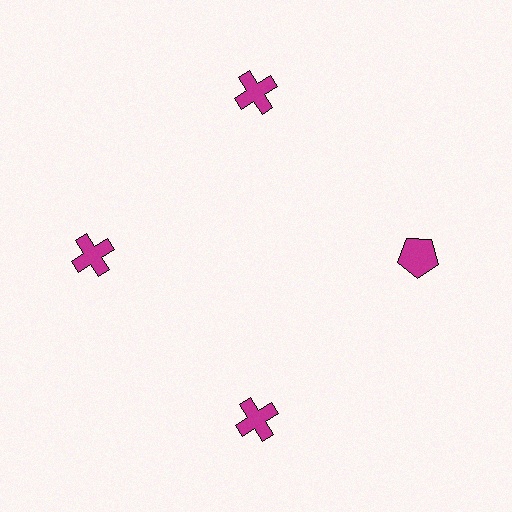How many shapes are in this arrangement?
There are 4 shapes arranged in a ring pattern.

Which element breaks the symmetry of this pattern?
The magenta pentagon at roughly the 3 o'clock position breaks the symmetry. All other shapes are magenta crosses.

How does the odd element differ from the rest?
It has a different shape: pentagon instead of cross.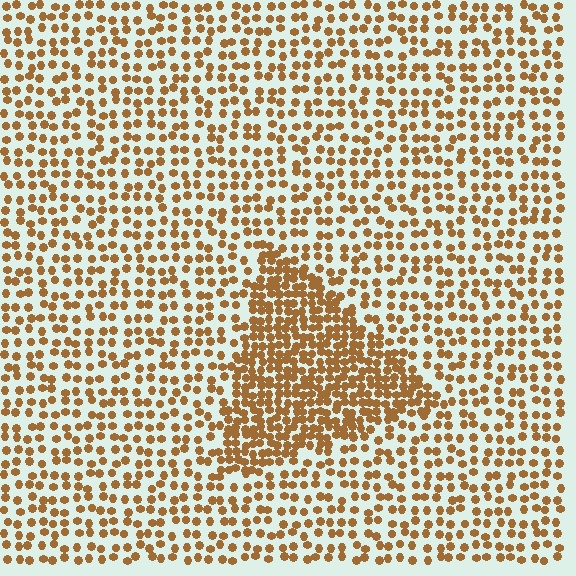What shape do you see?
I see a triangle.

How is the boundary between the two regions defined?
The boundary is defined by a change in element density (approximately 2.1x ratio). All elements are the same color, size, and shape.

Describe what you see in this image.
The image contains small brown elements arranged at two different densities. A triangle-shaped region is visible where the elements are more densely packed than the surrounding area.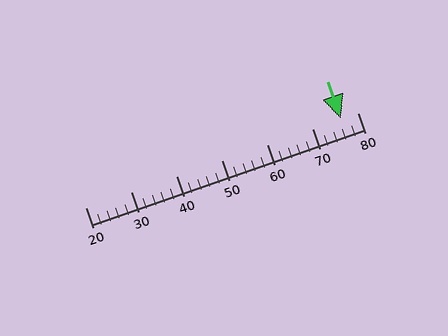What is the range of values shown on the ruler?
The ruler shows values from 20 to 80.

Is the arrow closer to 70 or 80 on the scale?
The arrow is closer to 80.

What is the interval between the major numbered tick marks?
The major tick marks are spaced 10 units apart.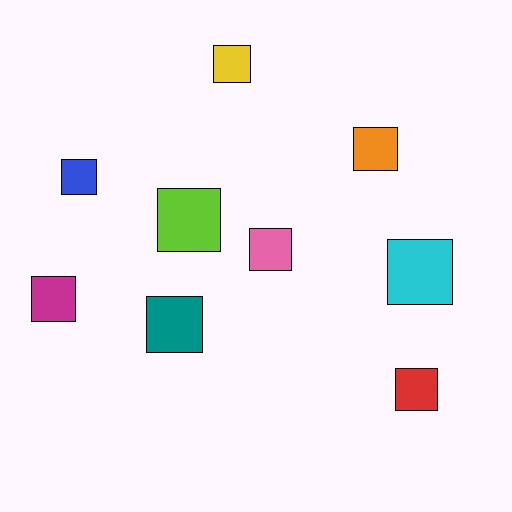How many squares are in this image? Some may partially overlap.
There are 9 squares.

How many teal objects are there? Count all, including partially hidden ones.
There is 1 teal object.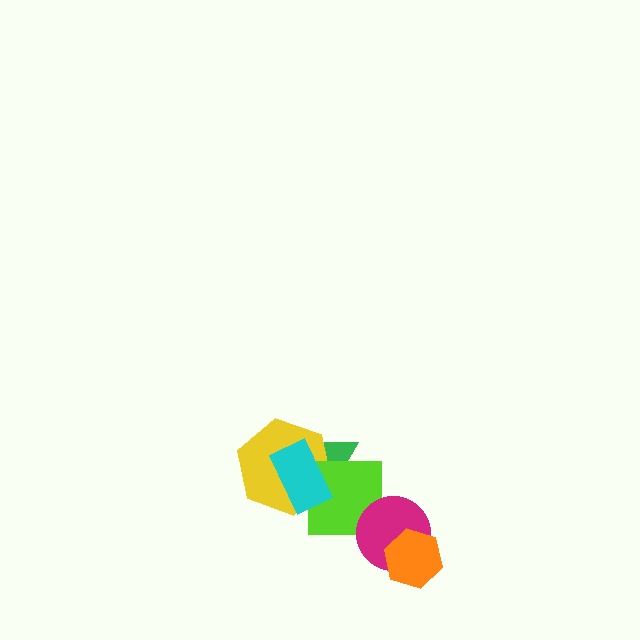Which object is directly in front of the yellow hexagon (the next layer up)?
The lime square is directly in front of the yellow hexagon.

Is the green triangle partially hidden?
Yes, it is partially covered by another shape.